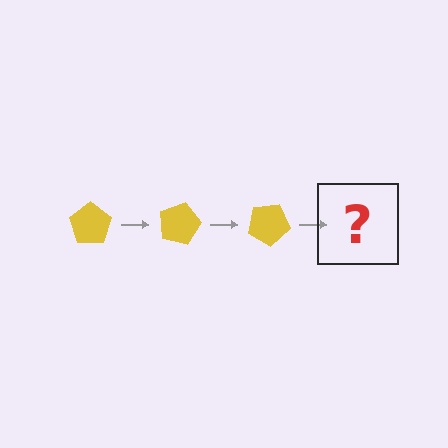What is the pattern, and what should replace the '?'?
The pattern is that the pentagon rotates 15 degrees each step. The '?' should be a yellow pentagon rotated 45 degrees.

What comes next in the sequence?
The next element should be a yellow pentagon rotated 45 degrees.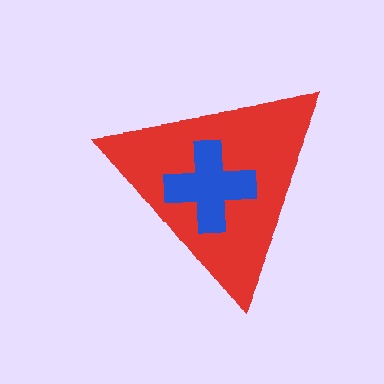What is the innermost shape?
The blue cross.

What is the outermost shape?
The red triangle.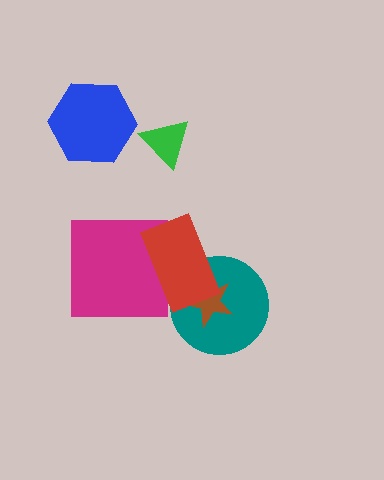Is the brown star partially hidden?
Yes, it is partially covered by another shape.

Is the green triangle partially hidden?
No, no other shape covers it.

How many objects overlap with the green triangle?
0 objects overlap with the green triangle.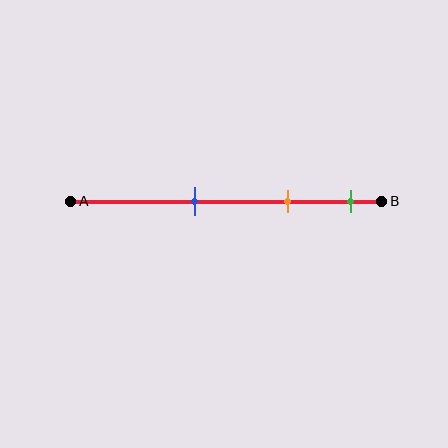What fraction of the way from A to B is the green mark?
The green mark is approximately 90% (0.9) of the way from A to B.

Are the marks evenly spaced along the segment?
Yes, the marks are approximately evenly spaced.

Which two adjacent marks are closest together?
The orange and green marks are the closest adjacent pair.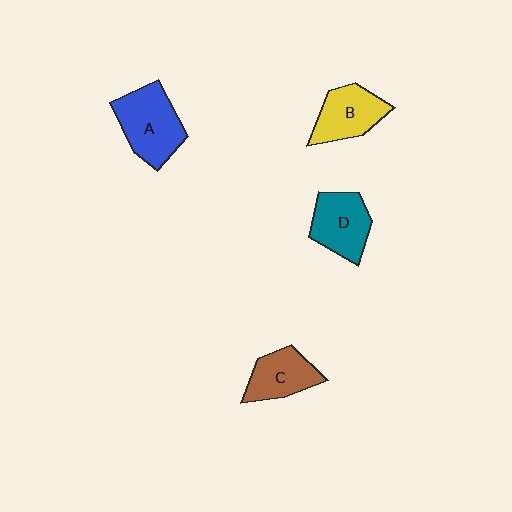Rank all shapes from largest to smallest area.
From largest to smallest: A (blue), D (teal), B (yellow), C (brown).